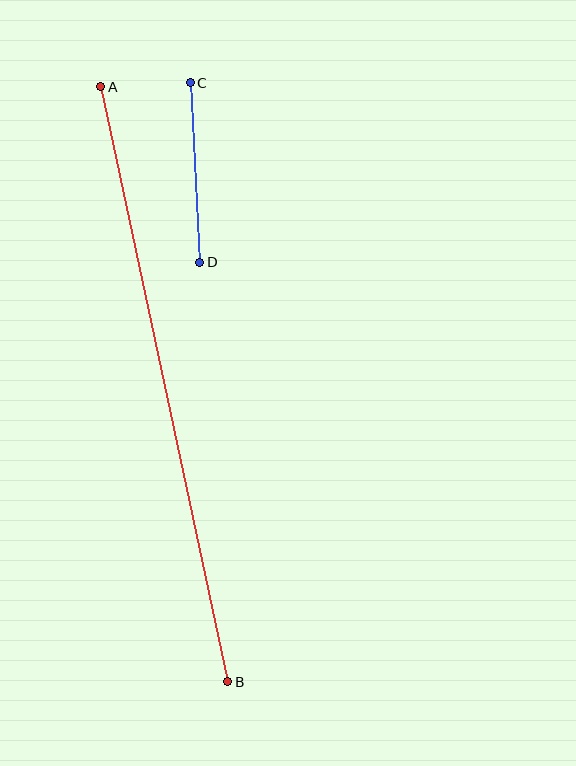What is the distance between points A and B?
The distance is approximately 608 pixels.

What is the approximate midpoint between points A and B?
The midpoint is at approximately (164, 384) pixels.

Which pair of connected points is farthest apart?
Points A and B are farthest apart.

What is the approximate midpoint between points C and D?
The midpoint is at approximately (195, 172) pixels.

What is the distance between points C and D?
The distance is approximately 180 pixels.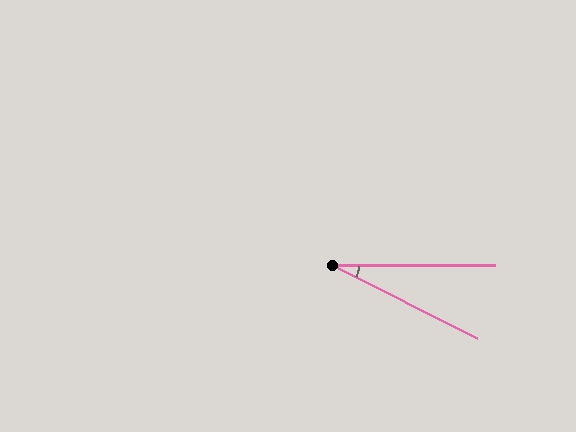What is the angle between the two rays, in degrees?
Approximately 27 degrees.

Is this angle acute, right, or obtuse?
It is acute.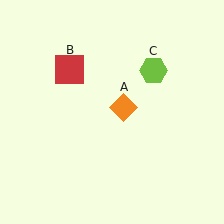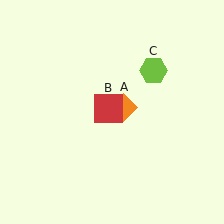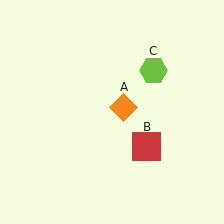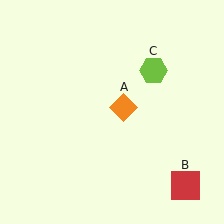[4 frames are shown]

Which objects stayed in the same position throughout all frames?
Orange diamond (object A) and lime hexagon (object C) remained stationary.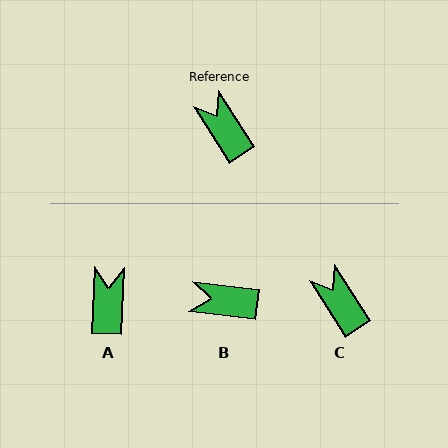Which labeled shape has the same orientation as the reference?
C.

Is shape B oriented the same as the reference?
No, it is off by about 51 degrees.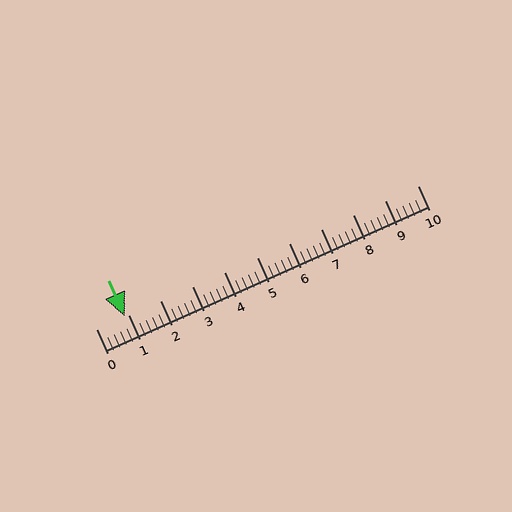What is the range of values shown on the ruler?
The ruler shows values from 0 to 10.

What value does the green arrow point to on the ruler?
The green arrow points to approximately 0.9.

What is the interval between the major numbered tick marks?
The major tick marks are spaced 1 units apart.